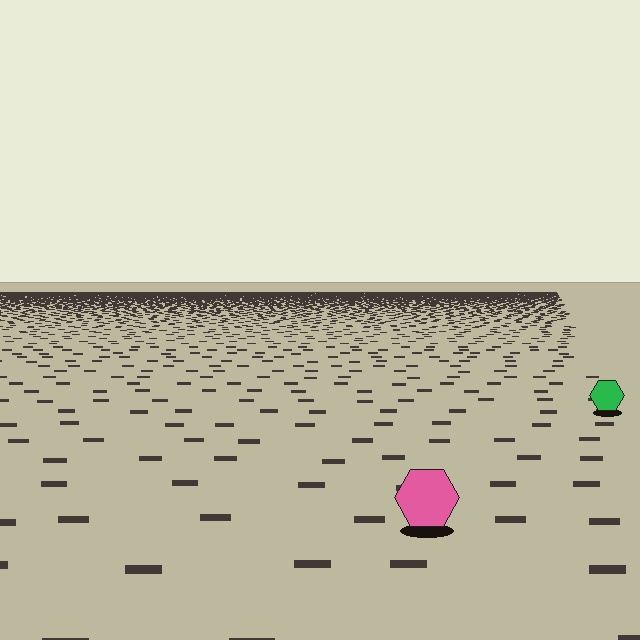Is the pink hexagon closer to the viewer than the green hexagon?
Yes. The pink hexagon is closer — you can tell from the texture gradient: the ground texture is coarser near it.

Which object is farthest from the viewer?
The green hexagon is farthest from the viewer. It appears smaller and the ground texture around it is denser.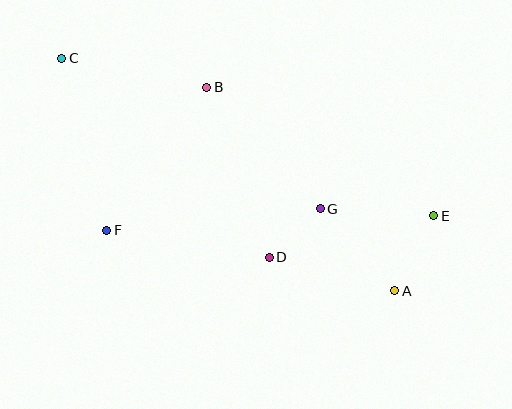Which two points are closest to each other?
Points D and G are closest to each other.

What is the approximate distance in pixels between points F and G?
The distance between F and G is approximately 215 pixels.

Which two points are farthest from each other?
Points A and C are farthest from each other.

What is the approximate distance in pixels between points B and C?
The distance between B and C is approximately 148 pixels.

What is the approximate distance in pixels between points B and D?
The distance between B and D is approximately 181 pixels.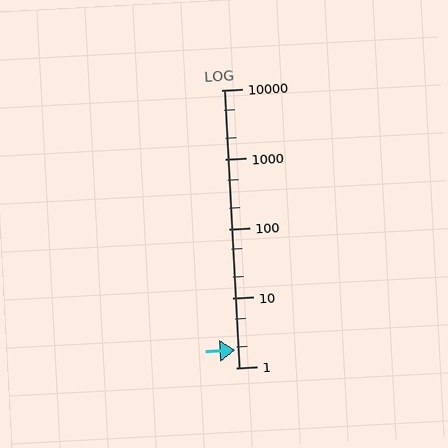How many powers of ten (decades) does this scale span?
The scale spans 4 decades, from 1 to 10000.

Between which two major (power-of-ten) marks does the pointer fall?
The pointer is between 1 and 10.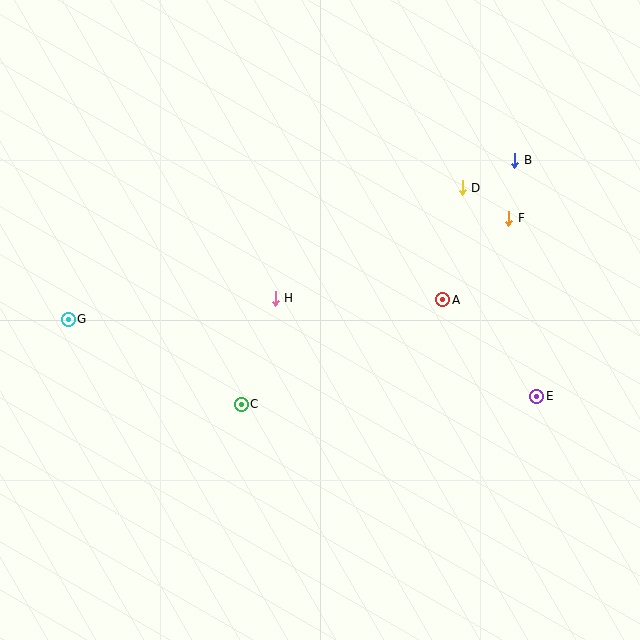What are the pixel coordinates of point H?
Point H is at (275, 298).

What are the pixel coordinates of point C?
Point C is at (241, 404).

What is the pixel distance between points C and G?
The distance between C and G is 193 pixels.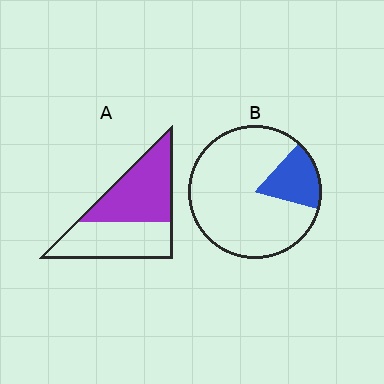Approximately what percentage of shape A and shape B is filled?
A is approximately 55% and B is approximately 20%.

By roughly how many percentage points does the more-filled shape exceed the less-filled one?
By roughly 35 percentage points (A over B).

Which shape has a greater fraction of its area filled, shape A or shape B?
Shape A.